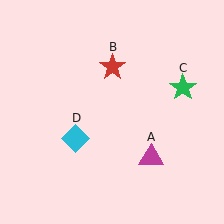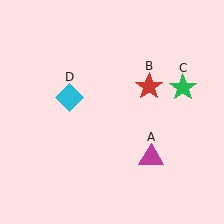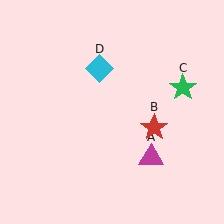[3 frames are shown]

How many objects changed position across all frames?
2 objects changed position: red star (object B), cyan diamond (object D).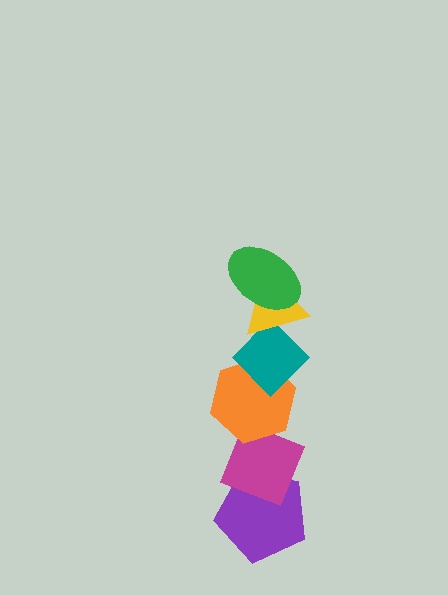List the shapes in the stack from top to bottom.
From top to bottom: the green ellipse, the yellow triangle, the teal diamond, the orange hexagon, the magenta diamond, the purple pentagon.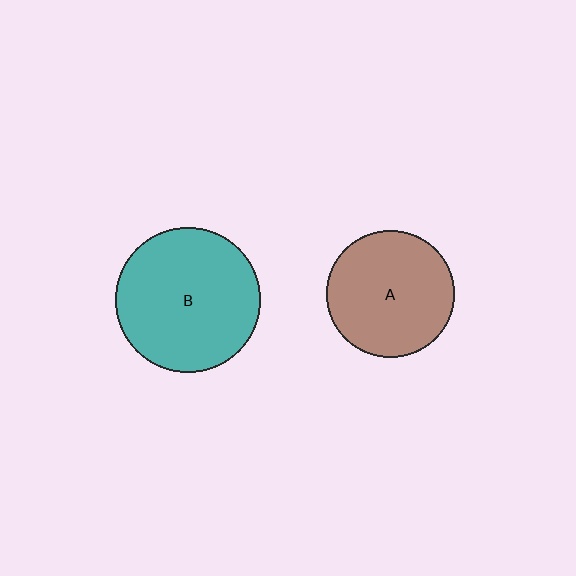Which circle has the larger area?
Circle B (teal).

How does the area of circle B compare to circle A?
Approximately 1.3 times.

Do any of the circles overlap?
No, none of the circles overlap.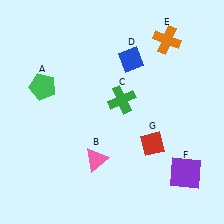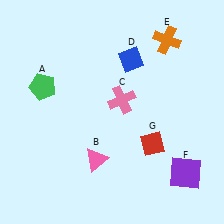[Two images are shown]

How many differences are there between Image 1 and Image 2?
There is 1 difference between the two images.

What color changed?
The cross (C) changed from green in Image 1 to pink in Image 2.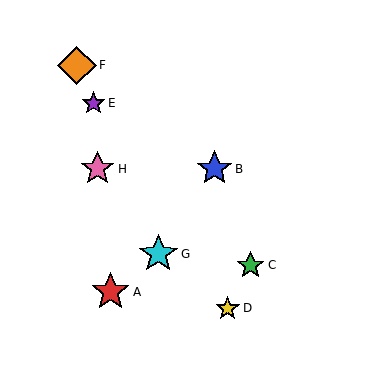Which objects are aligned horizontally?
Objects B, H are aligned horizontally.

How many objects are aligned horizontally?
2 objects (B, H) are aligned horizontally.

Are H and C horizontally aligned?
No, H is at y≈169 and C is at y≈265.